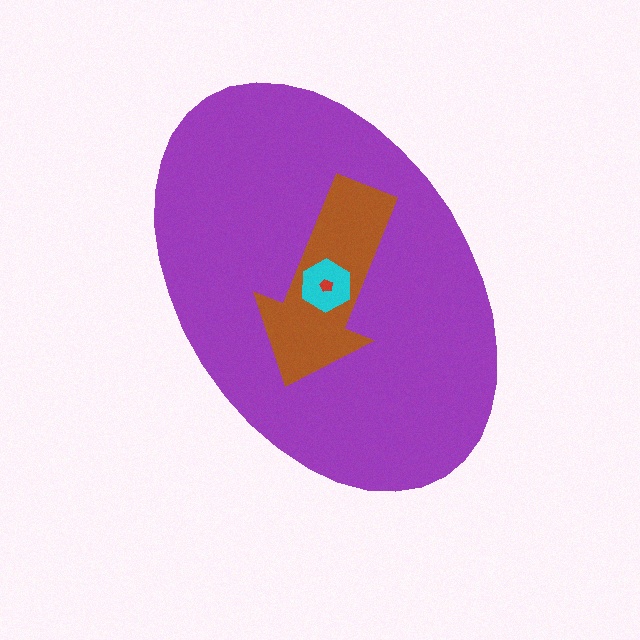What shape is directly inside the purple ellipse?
The brown arrow.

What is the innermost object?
The red pentagon.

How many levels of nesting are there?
4.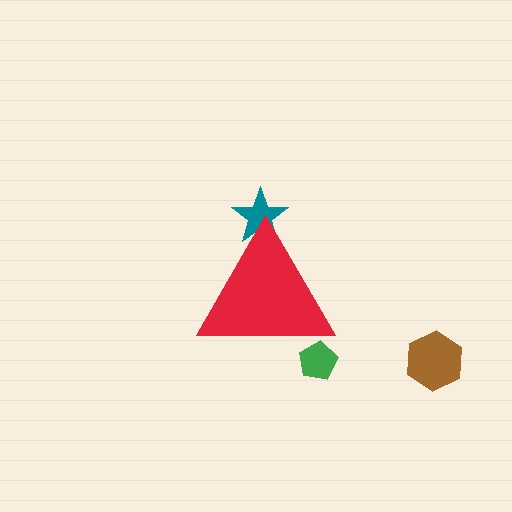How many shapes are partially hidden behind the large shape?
2 shapes are partially hidden.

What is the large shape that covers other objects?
A red triangle.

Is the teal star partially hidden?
Yes, the teal star is partially hidden behind the red triangle.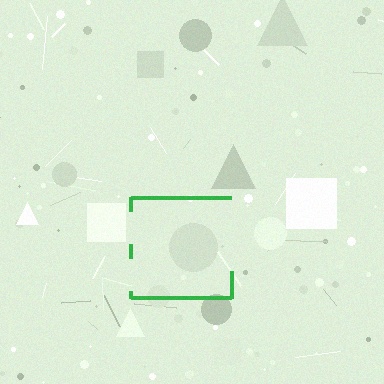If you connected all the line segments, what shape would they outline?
They would outline a square.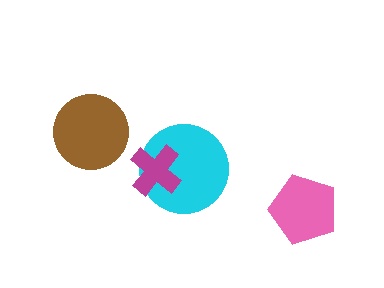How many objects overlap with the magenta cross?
1 object overlaps with the magenta cross.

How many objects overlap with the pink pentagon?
0 objects overlap with the pink pentagon.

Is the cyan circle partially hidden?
Yes, it is partially covered by another shape.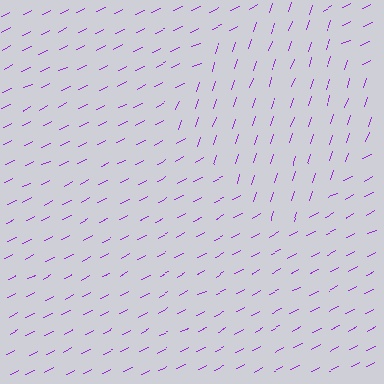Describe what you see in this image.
The image is filled with small purple line segments. A diamond region in the image has lines oriented differently from the surrounding lines, creating a visible texture boundary.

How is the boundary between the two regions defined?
The boundary is defined purely by a change in line orientation (approximately 45 degrees difference). All lines are the same color and thickness.